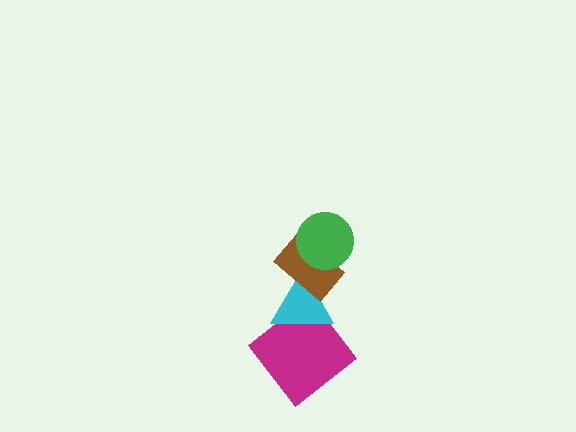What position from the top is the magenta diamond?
The magenta diamond is 4th from the top.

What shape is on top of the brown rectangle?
The green circle is on top of the brown rectangle.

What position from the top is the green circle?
The green circle is 1st from the top.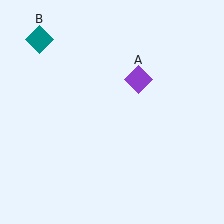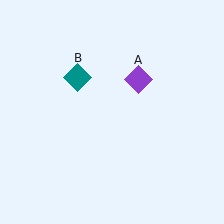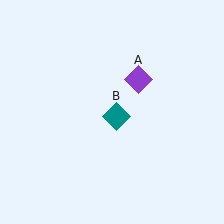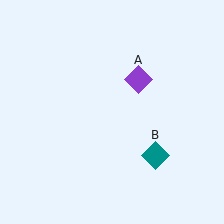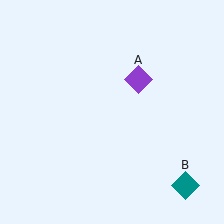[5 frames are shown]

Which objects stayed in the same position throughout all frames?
Purple diamond (object A) remained stationary.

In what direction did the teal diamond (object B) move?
The teal diamond (object B) moved down and to the right.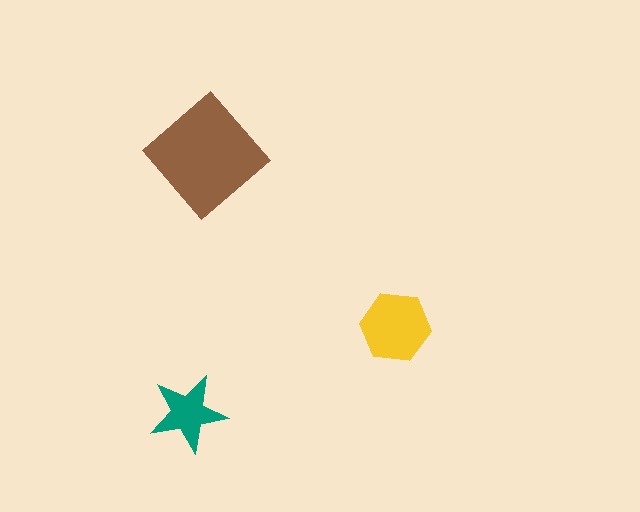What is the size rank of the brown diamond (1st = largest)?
1st.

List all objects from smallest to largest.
The teal star, the yellow hexagon, the brown diamond.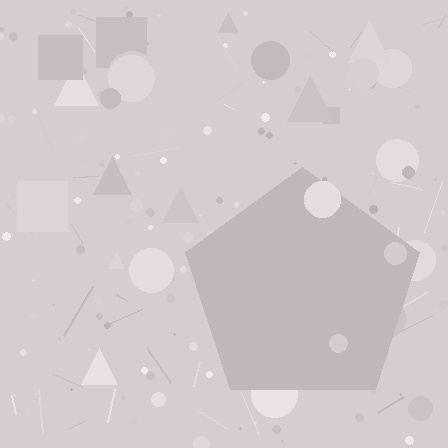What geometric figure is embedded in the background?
A pentagon is embedded in the background.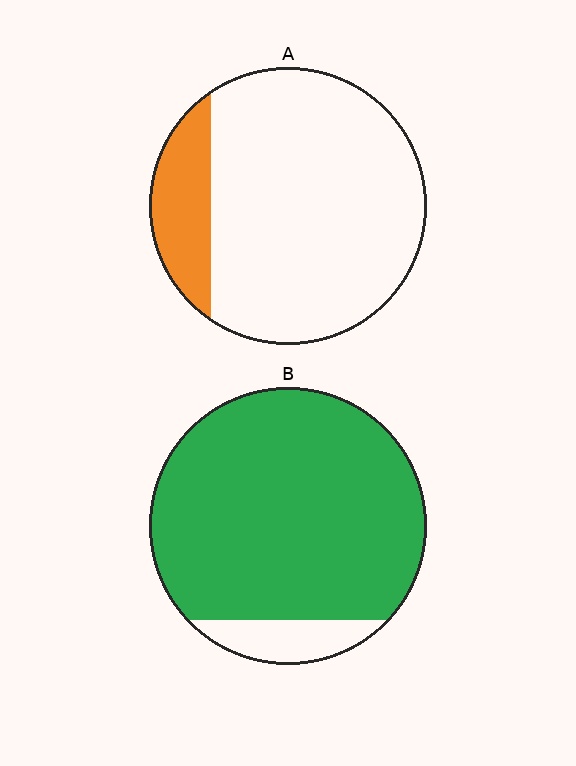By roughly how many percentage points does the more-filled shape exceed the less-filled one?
By roughly 75 percentage points (B over A).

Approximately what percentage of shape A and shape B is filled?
A is approximately 15% and B is approximately 90%.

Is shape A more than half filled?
No.